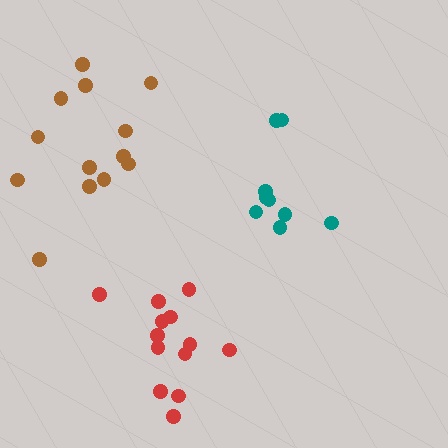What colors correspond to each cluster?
The clusters are colored: teal, brown, red.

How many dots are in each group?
Group 1: 9 dots, Group 2: 13 dots, Group 3: 13 dots (35 total).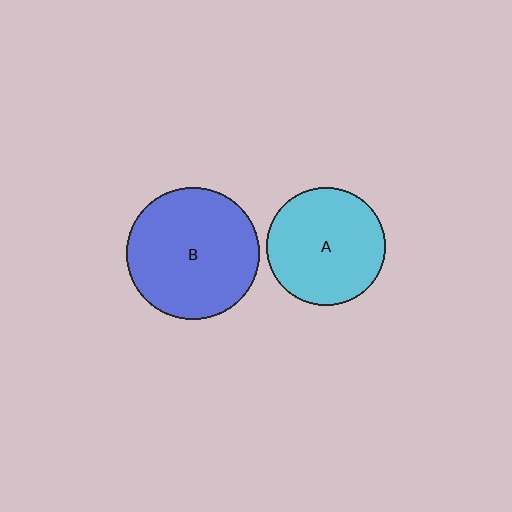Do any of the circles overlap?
No, none of the circles overlap.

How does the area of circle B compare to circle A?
Approximately 1.3 times.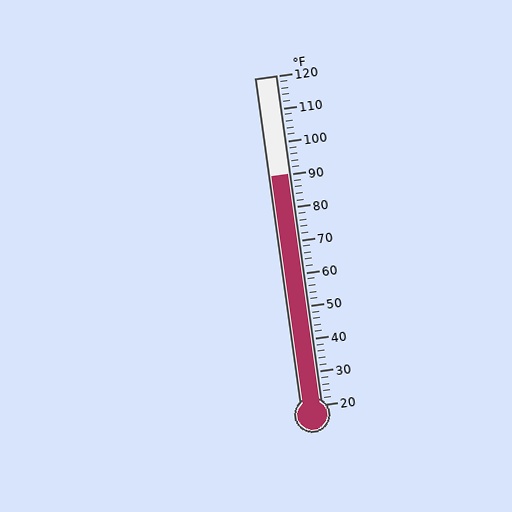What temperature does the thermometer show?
The thermometer shows approximately 90°F.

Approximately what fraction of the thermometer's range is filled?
The thermometer is filled to approximately 70% of its range.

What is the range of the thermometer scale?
The thermometer scale ranges from 20°F to 120°F.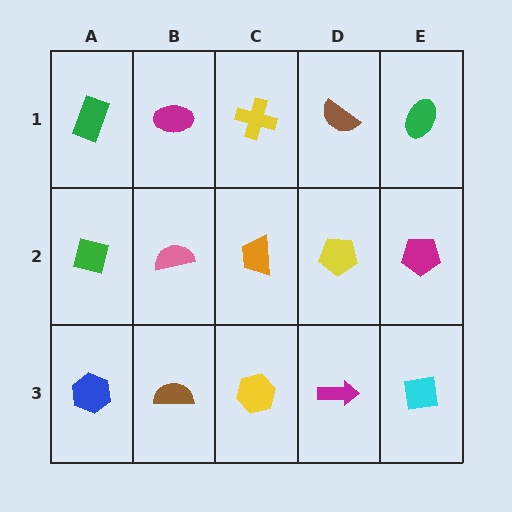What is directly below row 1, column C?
An orange trapezoid.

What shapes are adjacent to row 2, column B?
A magenta ellipse (row 1, column B), a brown semicircle (row 3, column B), a green square (row 2, column A), an orange trapezoid (row 2, column C).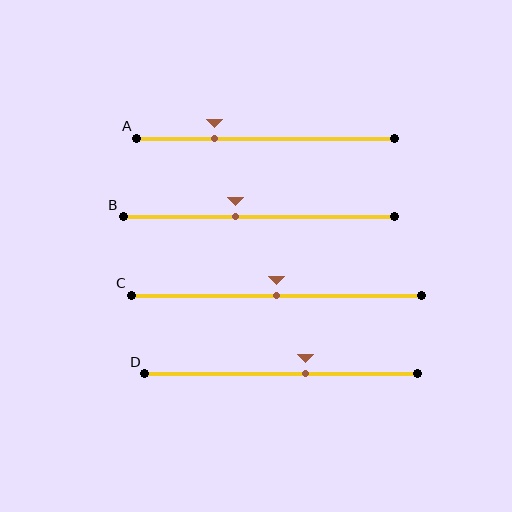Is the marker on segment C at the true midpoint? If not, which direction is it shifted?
Yes, the marker on segment C is at the true midpoint.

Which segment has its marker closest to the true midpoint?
Segment C has its marker closest to the true midpoint.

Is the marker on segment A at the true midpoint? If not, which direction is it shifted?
No, the marker on segment A is shifted to the left by about 20% of the segment length.